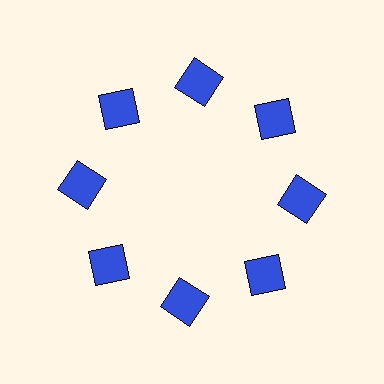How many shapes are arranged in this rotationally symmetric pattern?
There are 8 shapes, arranged in 8 groups of 1.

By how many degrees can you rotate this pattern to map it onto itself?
The pattern maps onto itself every 45 degrees of rotation.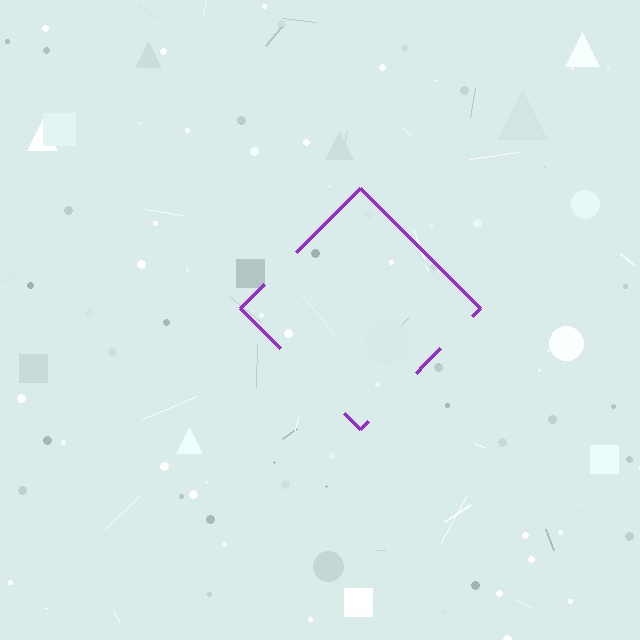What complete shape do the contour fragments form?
The contour fragments form a diamond.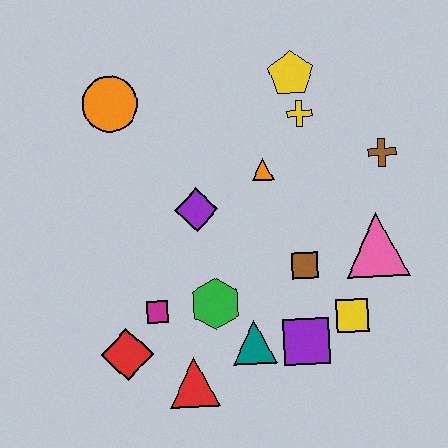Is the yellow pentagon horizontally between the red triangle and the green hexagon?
No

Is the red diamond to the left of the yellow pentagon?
Yes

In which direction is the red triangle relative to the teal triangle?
The red triangle is to the left of the teal triangle.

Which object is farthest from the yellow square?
The orange circle is farthest from the yellow square.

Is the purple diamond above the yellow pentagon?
No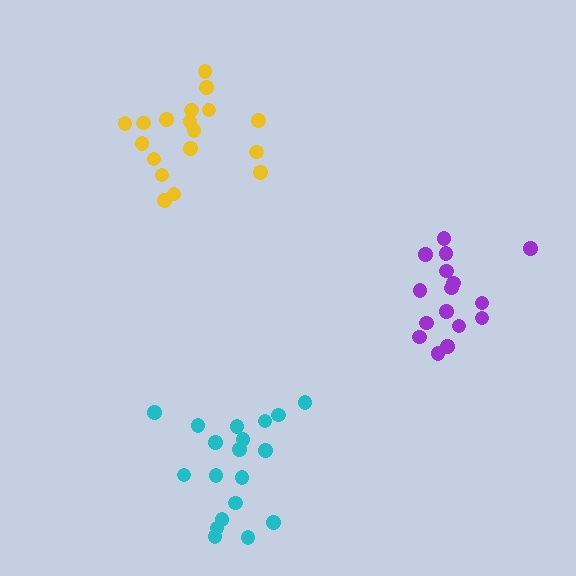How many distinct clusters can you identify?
There are 3 distinct clusters.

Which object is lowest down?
The cyan cluster is bottommost.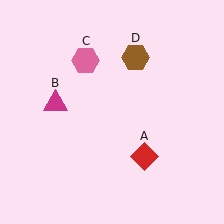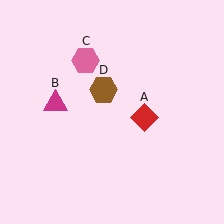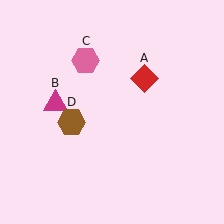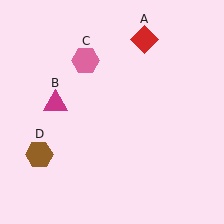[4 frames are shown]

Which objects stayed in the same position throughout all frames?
Magenta triangle (object B) and pink hexagon (object C) remained stationary.